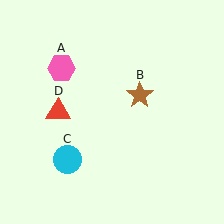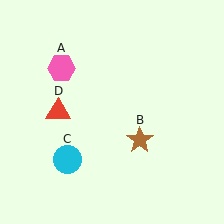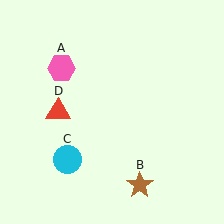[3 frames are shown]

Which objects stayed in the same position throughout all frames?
Pink hexagon (object A) and cyan circle (object C) and red triangle (object D) remained stationary.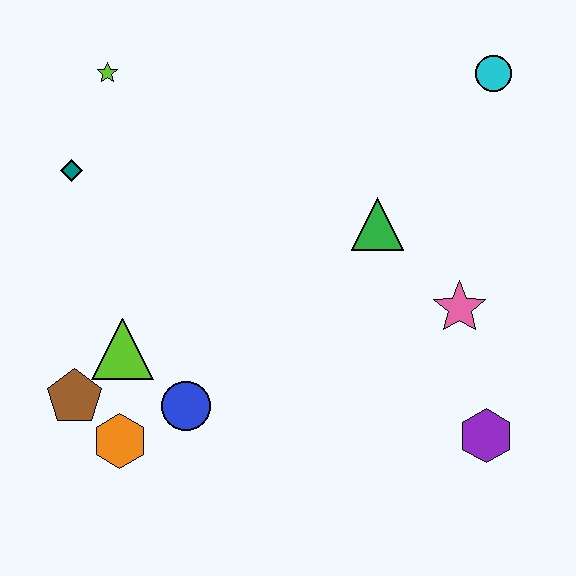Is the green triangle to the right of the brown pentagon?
Yes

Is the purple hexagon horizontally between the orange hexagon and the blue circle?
No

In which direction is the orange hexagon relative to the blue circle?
The orange hexagon is to the left of the blue circle.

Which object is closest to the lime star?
The teal diamond is closest to the lime star.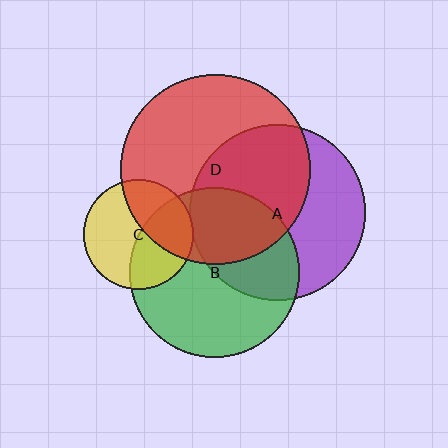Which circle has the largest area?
Circle D (red).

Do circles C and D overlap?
Yes.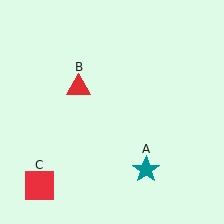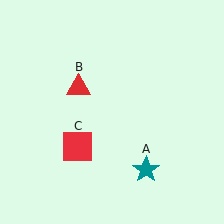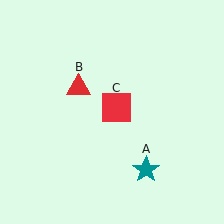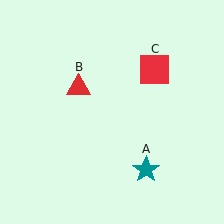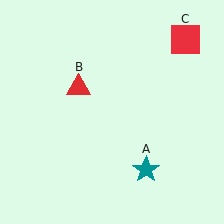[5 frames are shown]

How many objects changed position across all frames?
1 object changed position: red square (object C).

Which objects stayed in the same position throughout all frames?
Teal star (object A) and red triangle (object B) remained stationary.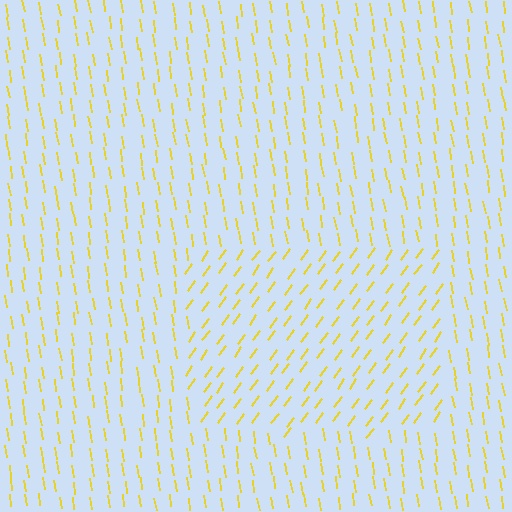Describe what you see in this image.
The image is filled with small yellow line segments. A rectangle region in the image has lines oriented differently from the surrounding lines, creating a visible texture boundary.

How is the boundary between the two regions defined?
The boundary is defined purely by a change in line orientation (approximately 45 degrees difference). All lines are the same color and thickness.